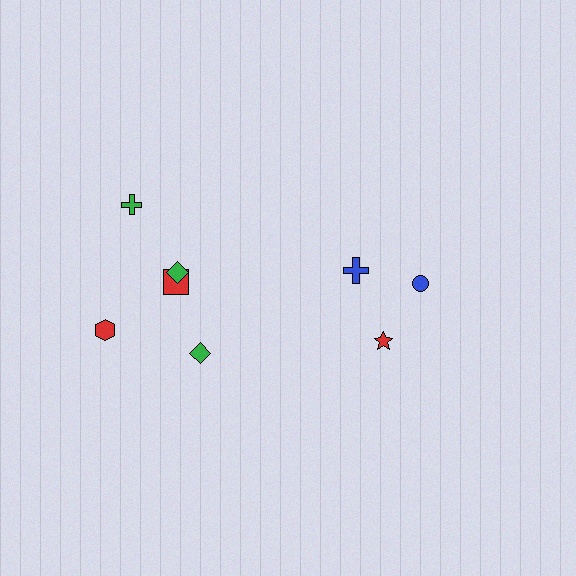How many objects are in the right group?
There are 3 objects.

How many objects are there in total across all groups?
There are 8 objects.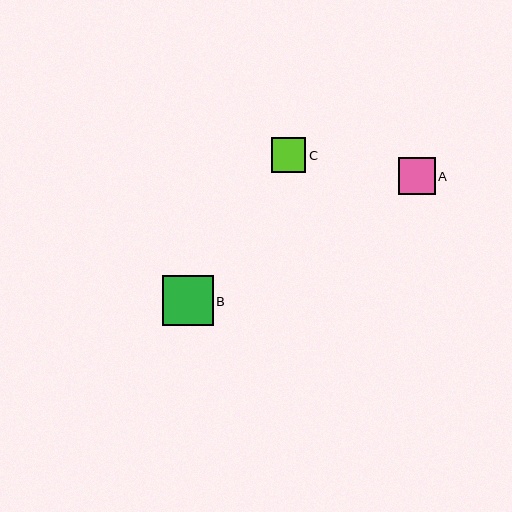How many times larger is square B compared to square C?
Square B is approximately 1.5 times the size of square C.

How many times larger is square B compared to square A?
Square B is approximately 1.4 times the size of square A.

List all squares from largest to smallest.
From largest to smallest: B, A, C.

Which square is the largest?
Square B is the largest with a size of approximately 50 pixels.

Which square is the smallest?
Square C is the smallest with a size of approximately 34 pixels.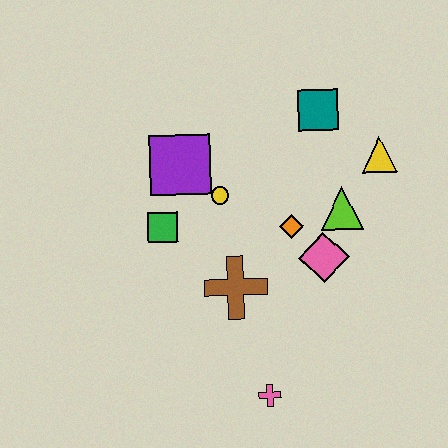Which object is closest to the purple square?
The yellow circle is closest to the purple square.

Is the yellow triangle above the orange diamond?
Yes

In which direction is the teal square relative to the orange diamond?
The teal square is above the orange diamond.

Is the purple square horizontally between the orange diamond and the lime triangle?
No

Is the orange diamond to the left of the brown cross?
No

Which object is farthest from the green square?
The yellow triangle is farthest from the green square.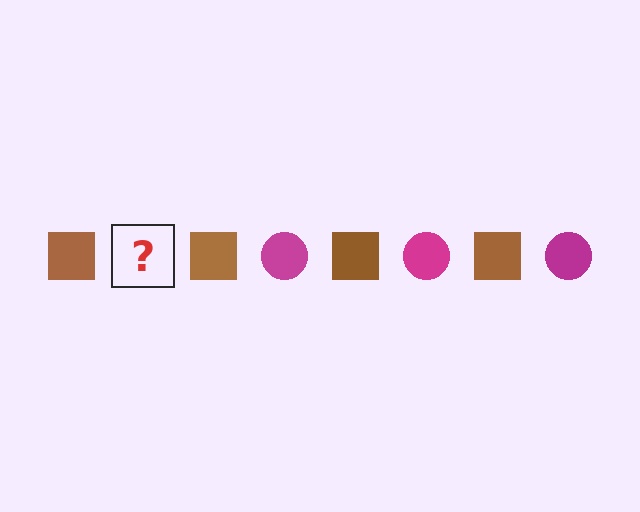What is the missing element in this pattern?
The missing element is a magenta circle.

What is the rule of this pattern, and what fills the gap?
The rule is that the pattern alternates between brown square and magenta circle. The gap should be filled with a magenta circle.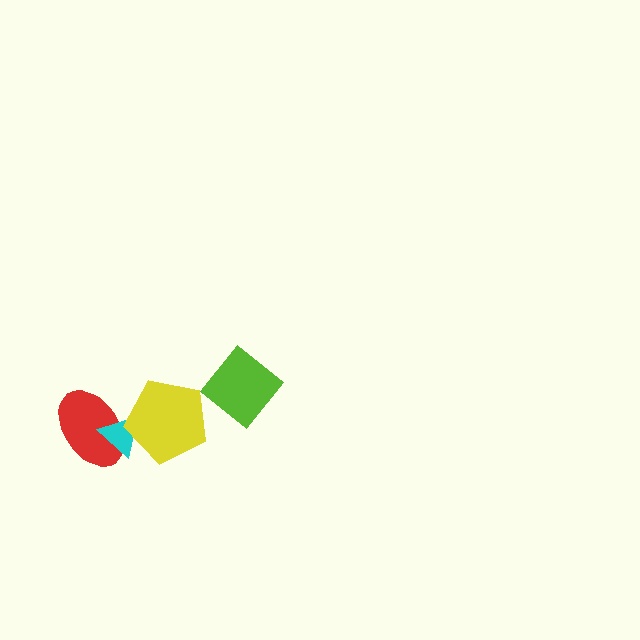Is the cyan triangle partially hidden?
Yes, it is partially covered by another shape.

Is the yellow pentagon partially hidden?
No, no other shape covers it.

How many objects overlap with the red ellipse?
2 objects overlap with the red ellipse.